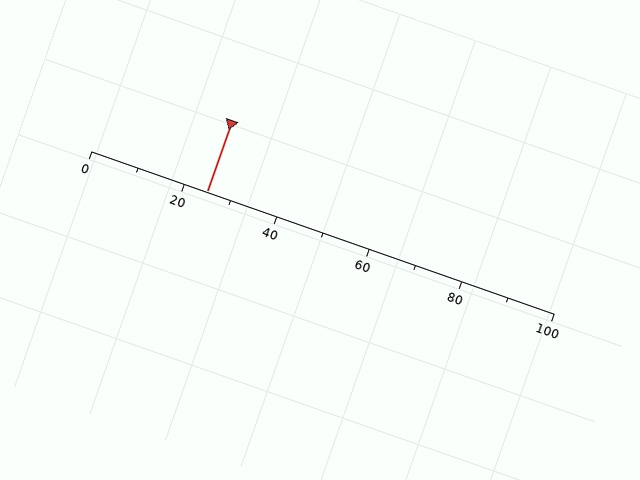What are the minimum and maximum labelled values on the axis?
The axis runs from 0 to 100.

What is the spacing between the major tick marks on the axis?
The major ticks are spaced 20 apart.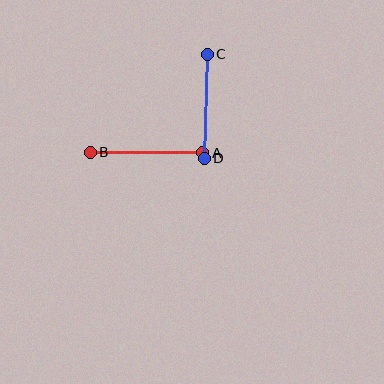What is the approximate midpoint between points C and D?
The midpoint is at approximately (206, 106) pixels.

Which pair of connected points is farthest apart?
Points A and B are farthest apart.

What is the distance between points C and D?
The distance is approximately 104 pixels.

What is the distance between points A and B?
The distance is approximately 113 pixels.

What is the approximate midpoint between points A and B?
The midpoint is at approximately (147, 152) pixels.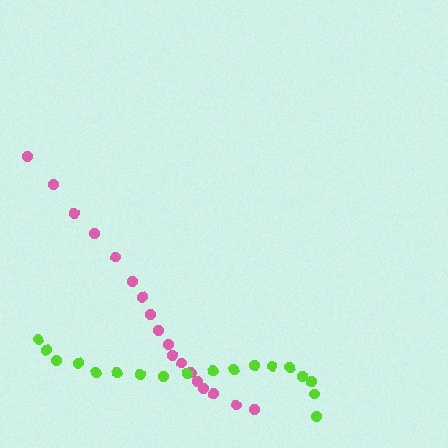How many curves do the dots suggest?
There are 2 distinct paths.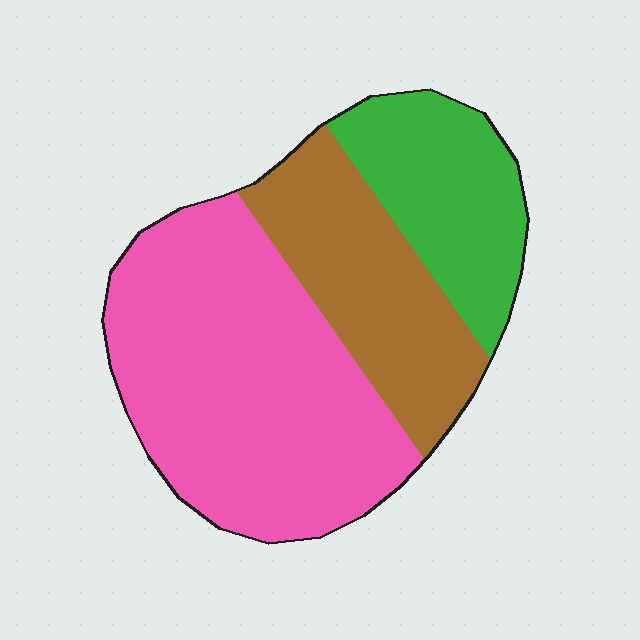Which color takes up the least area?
Green, at roughly 20%.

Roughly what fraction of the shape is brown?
Brown covers roughly 25% of the shape.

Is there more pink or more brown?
Pink.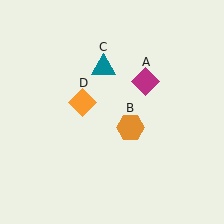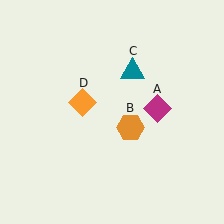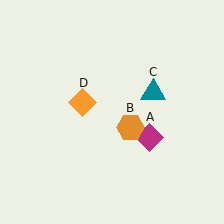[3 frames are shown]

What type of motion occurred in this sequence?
The magenta diamond (object A), teal triangle (object C) rotated clockwise around the center of the scene.